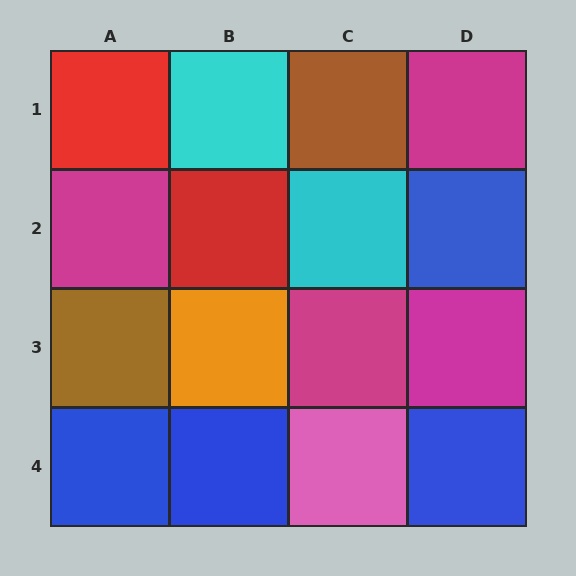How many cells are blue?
4 cells are blue.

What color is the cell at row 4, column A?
Blue.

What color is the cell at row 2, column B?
Red.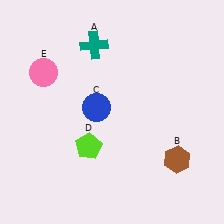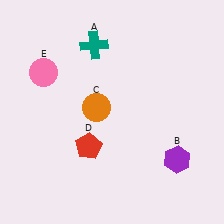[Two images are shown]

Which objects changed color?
B changed from brown to purple. C changed from blue to orange. D changed from lime to red.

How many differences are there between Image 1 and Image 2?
There are 3 differences between the two images.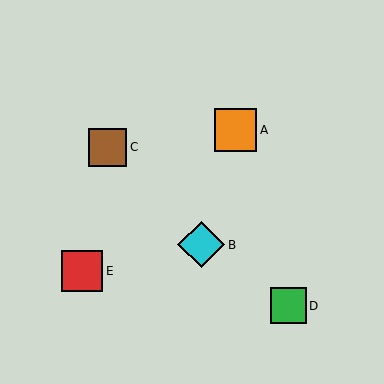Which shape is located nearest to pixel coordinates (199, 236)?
The cyan diamond (labeled B) at (201, 245) is nearest to that location.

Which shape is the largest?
The cyan diamond (labeled B) is the largest.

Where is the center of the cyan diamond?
The center of the cyan diamond is at (201, 245).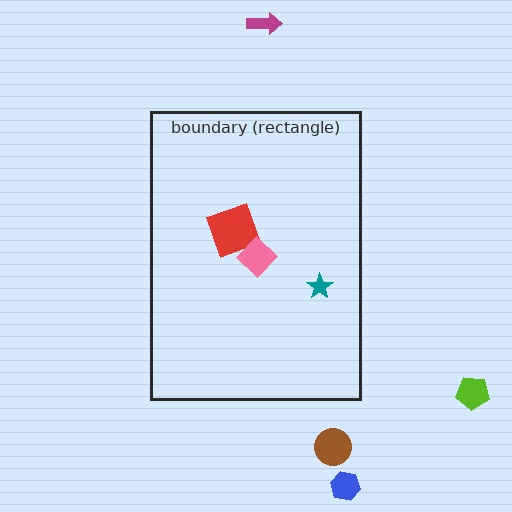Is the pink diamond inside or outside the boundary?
Inside.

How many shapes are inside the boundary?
3 inside, 4 outside.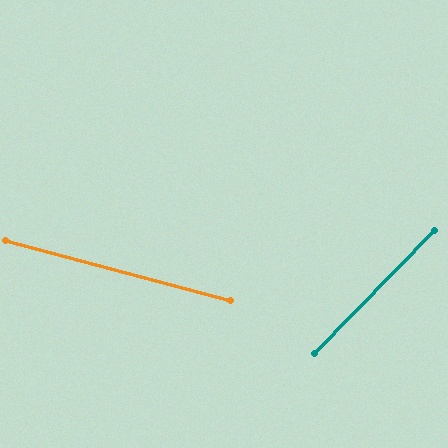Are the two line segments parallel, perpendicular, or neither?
Neither parallel nor perpendicular — they differ by about 61°.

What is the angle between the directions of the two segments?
Approximately 61 degrees.